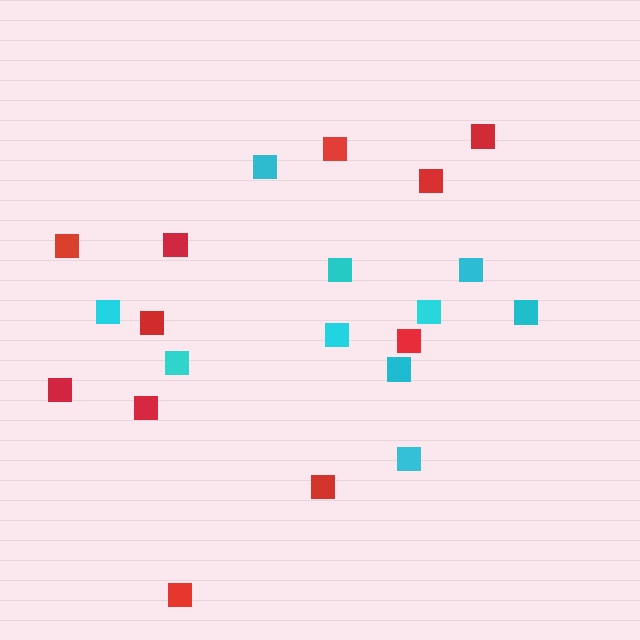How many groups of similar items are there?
There are 2 groups: one group of cyan squares (10) and one group of red squares (11).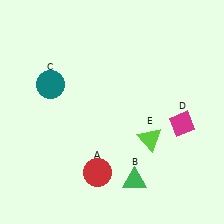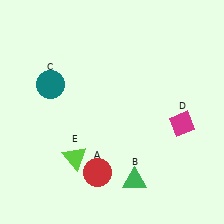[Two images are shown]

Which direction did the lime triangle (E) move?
The lime triangle (E) moved left.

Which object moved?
The lime triangle (E) moved left.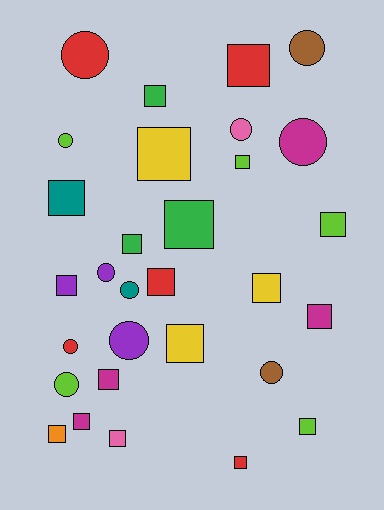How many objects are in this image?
There are 30 objects.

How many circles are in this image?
There are 11 circles.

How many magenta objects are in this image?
There are 4 magenta objects.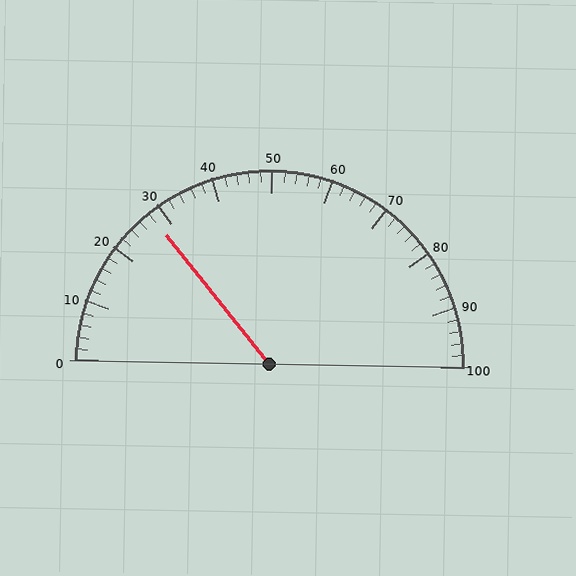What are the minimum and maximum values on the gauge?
The gauge ranges from 0 to 100.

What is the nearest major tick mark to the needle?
The nearest major tick mark is 30.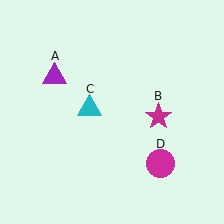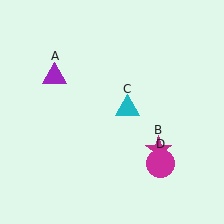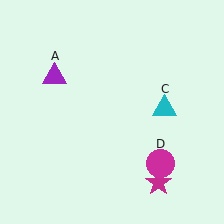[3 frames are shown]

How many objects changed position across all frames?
2 objects changed position: magenta star (object B), cyan triangle (object C).